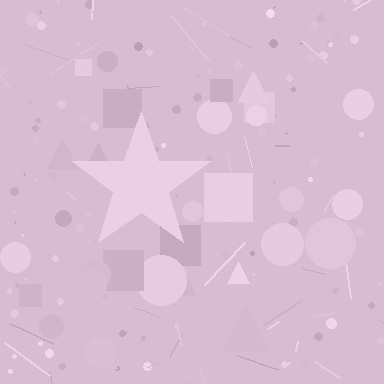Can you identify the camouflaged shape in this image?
The camouflaged shape is a star.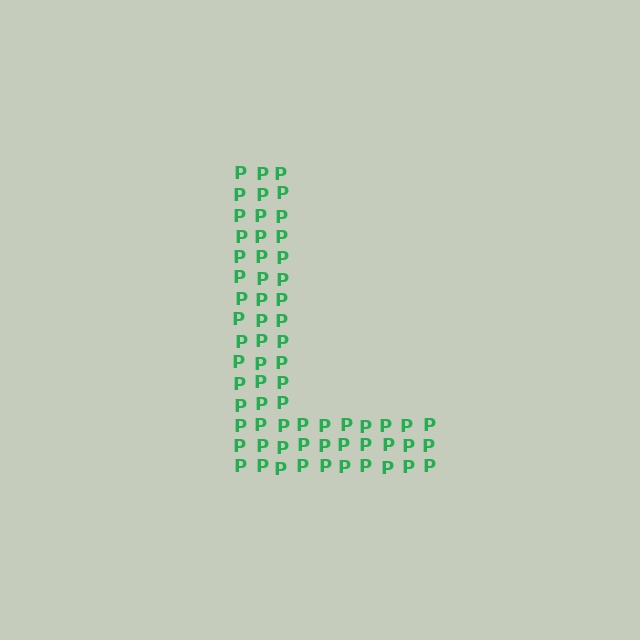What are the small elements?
The small elements are letter P's.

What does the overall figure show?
The overall figure shows the letter L.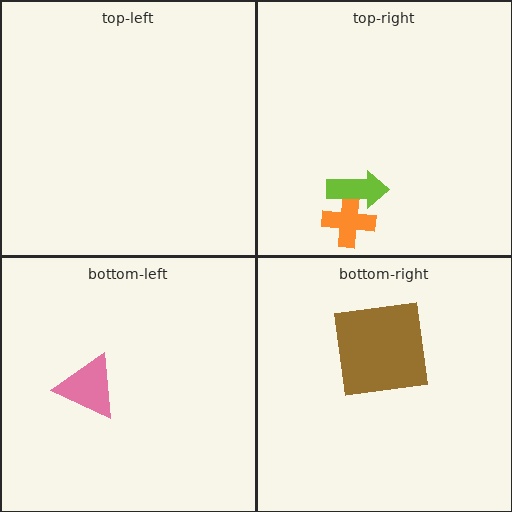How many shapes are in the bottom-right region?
1.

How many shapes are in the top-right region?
2.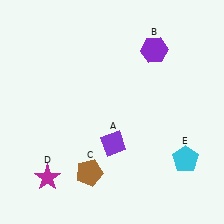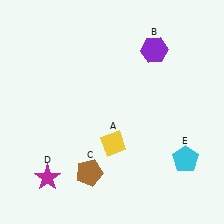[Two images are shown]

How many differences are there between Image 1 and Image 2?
There is 1 difference between the two images.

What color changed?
The diamond (A) changed from purple in Image 1 to yellow in Image 2.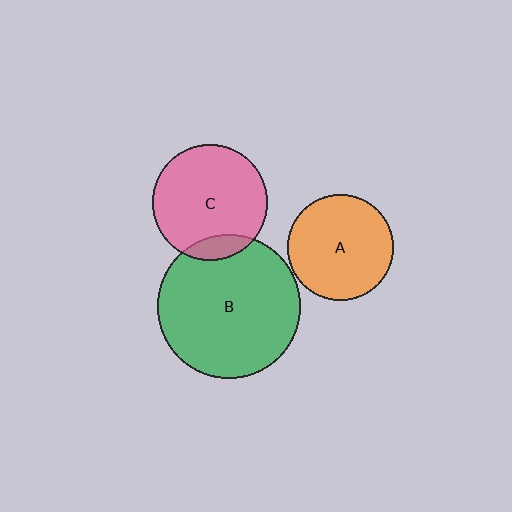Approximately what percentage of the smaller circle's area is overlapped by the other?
Approximately 10%.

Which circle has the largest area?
Circle B (green).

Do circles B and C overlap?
Yes.